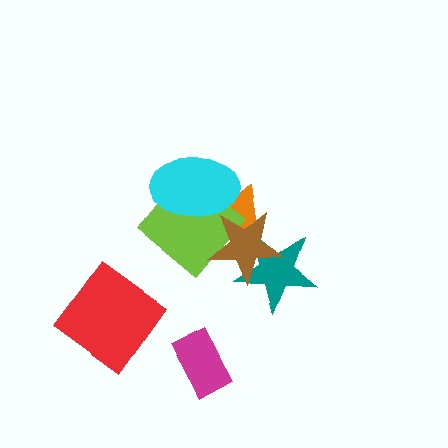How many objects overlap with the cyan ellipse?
2 objects overlap with the cyan ellipse.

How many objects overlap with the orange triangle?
4 objects overlap with the orange triangle.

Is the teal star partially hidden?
Yes, it is partially covered by another shape.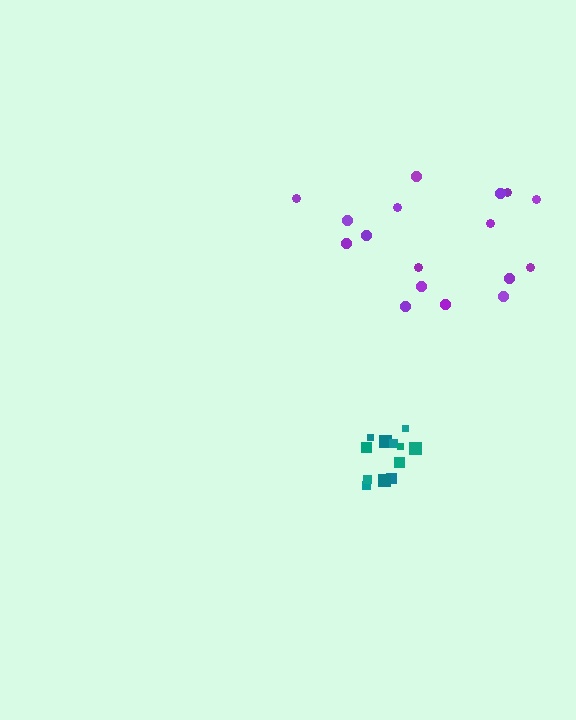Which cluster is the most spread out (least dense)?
Purple.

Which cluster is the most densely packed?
Teal.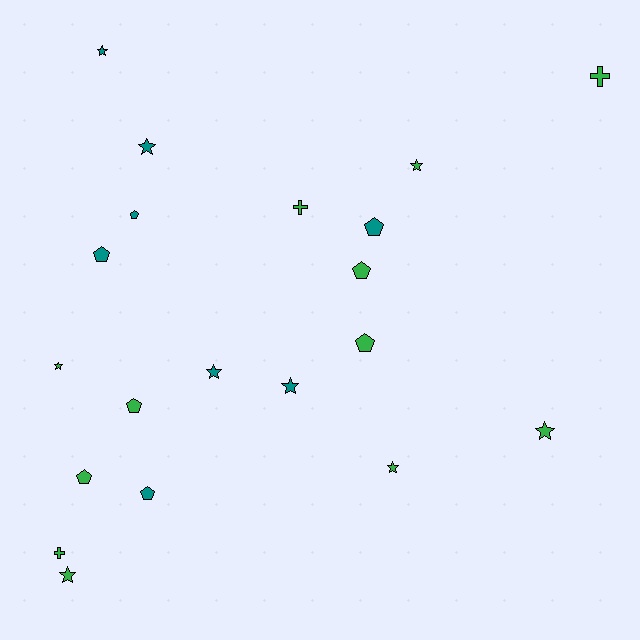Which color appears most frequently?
Green, with 12 objects.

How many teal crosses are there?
There are no teal crosses.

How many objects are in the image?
There are 20 objects.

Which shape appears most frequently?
Star, with 9 objects.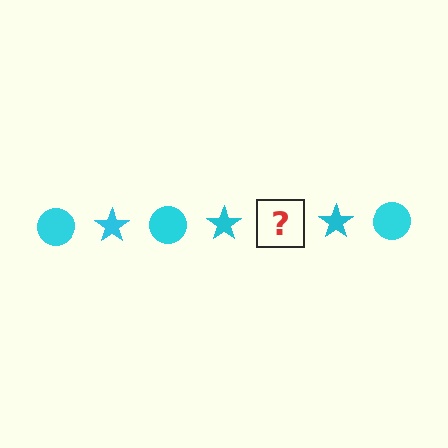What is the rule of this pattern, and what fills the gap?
The rule is that the pattern cycles through circle, star shapes in cyan. The gap should be filled with a cyan circle.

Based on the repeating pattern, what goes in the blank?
The blank should be a cyan circle.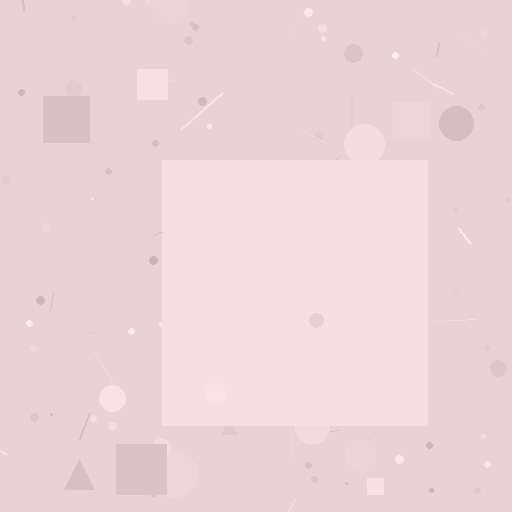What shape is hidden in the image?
A square is hidden in the image.